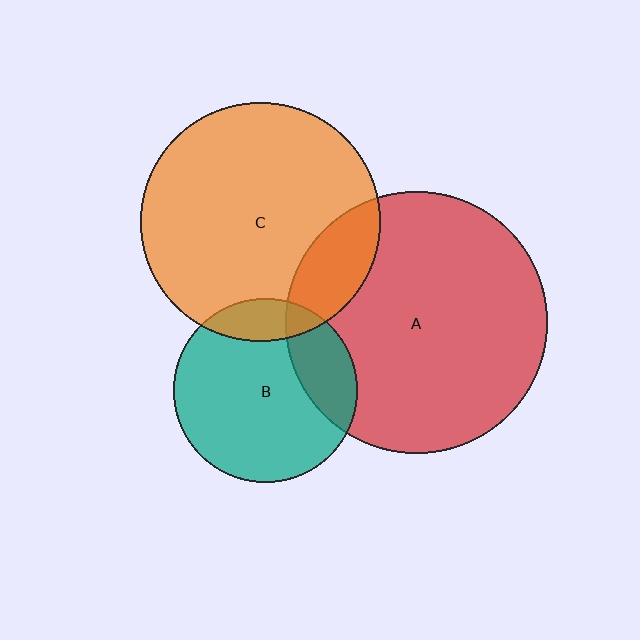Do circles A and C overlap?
Yes.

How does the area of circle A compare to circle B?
Approximately 2.0 times.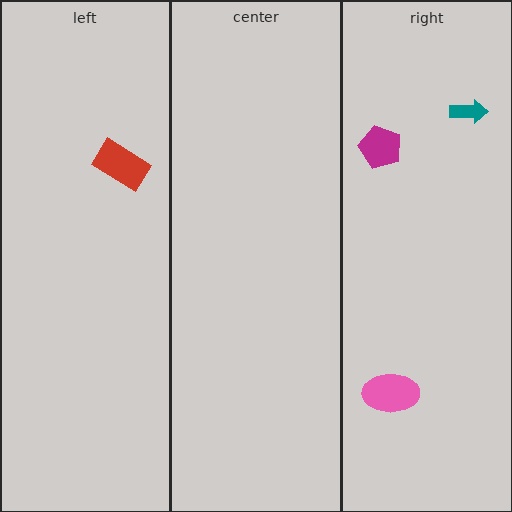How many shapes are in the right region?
3.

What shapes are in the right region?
The teal arrow, the magenta pentagon, the pink ellipse.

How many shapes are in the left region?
1.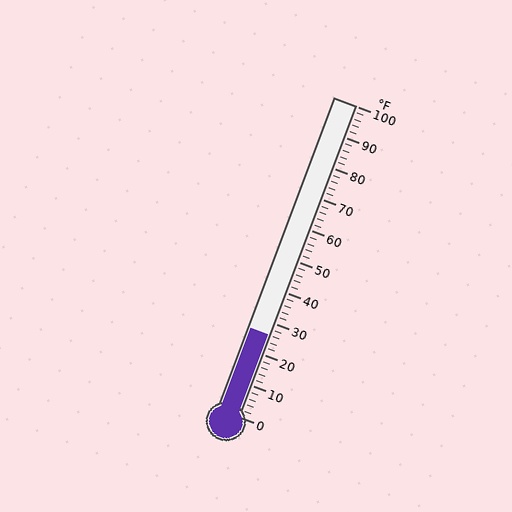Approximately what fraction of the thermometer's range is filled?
The thermometer is filled to approximately 25% of its range.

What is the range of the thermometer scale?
The thermometer scale ranges from 0°F to 100°F.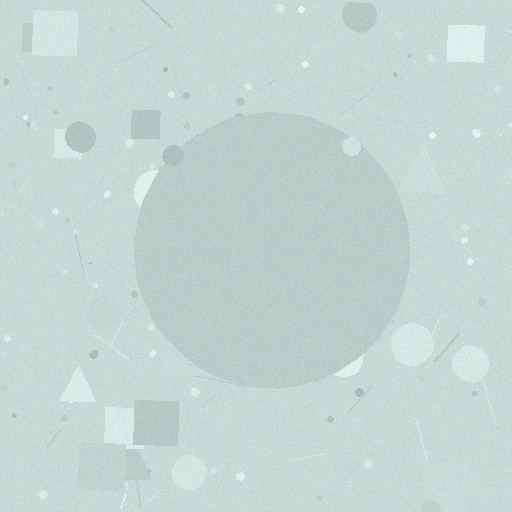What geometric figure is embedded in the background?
A circle is embedded in the background.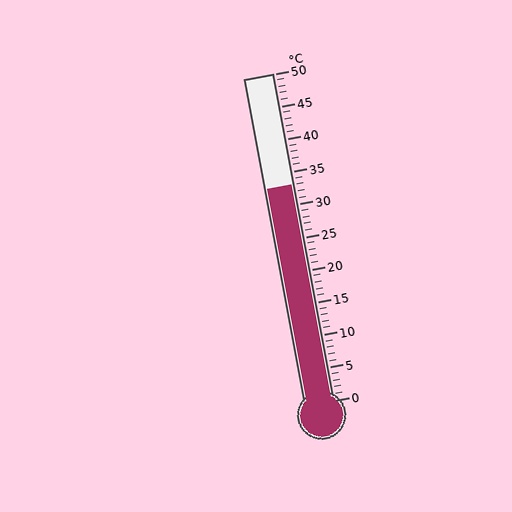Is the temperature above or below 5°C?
The temperature is above 5°C.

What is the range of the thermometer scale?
The thermometer scale ranges from 0°C to 50°C.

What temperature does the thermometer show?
The thermometer shows approximately 33°C.